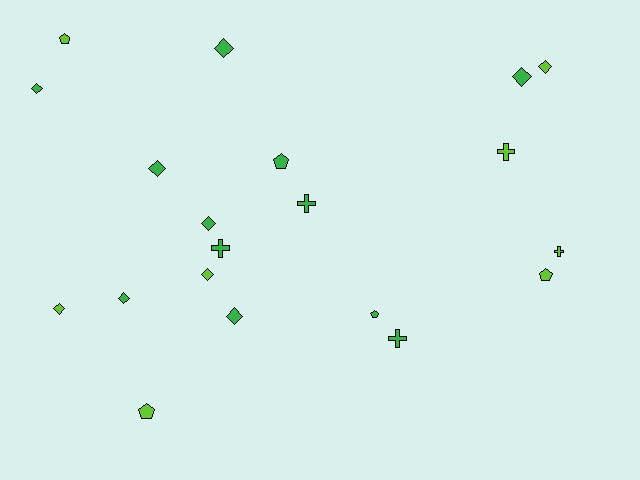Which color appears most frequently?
Green, with 12 objects.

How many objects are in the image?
There are 20 objects.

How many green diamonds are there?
There are 7 green diamonds.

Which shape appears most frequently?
Diamond, with 10 objects.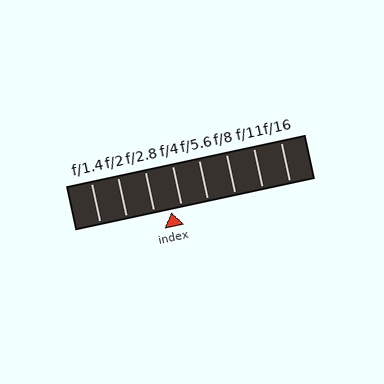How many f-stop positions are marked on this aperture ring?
There are 8 f-stop positions marked.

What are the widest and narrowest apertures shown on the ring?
The widest aperture shown is f/1.4 and the narrowest is f/16.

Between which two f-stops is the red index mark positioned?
The index mark is between f/2.8 and f/4.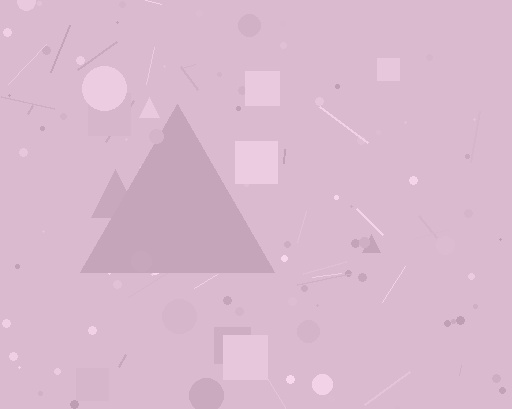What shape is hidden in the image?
A triangle is hidden in the image.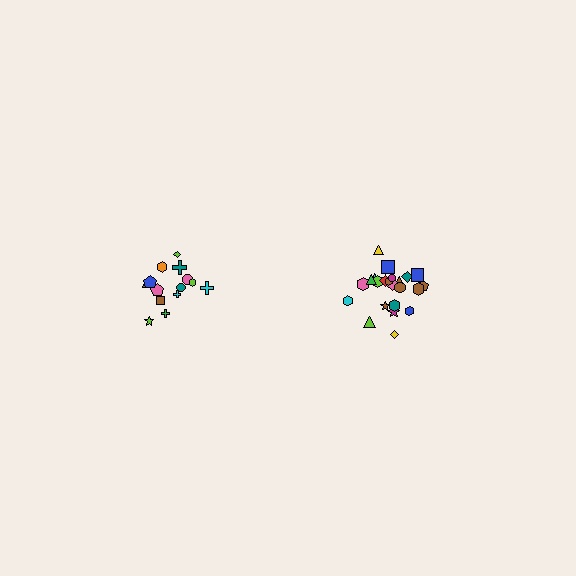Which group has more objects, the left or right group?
The right group.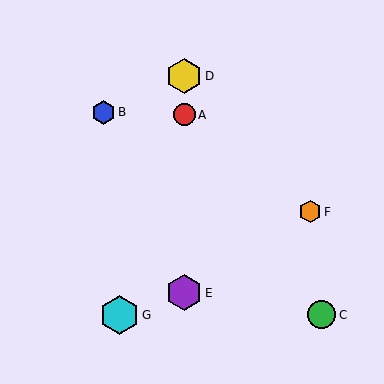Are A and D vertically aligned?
Yes, both are at x≈184.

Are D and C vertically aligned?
No, D is at x≈184 and C is at x≈322.